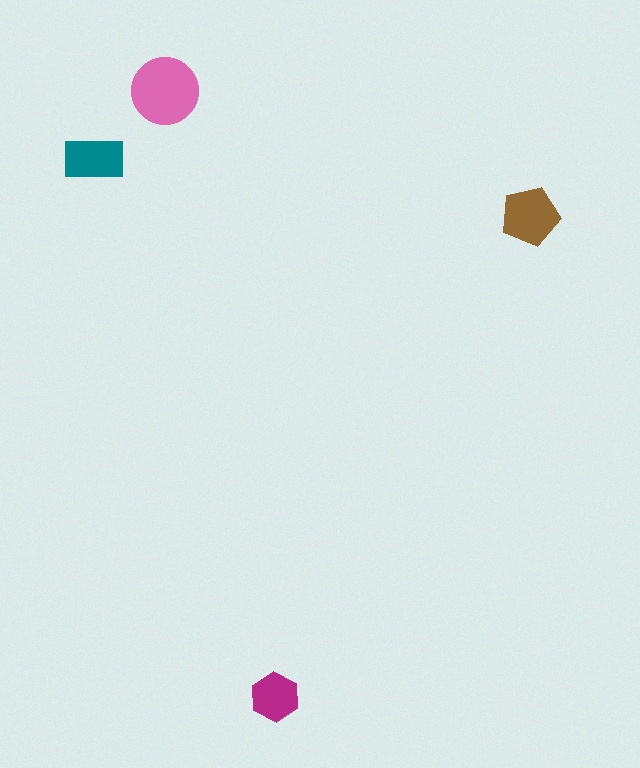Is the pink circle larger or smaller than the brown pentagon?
Larger.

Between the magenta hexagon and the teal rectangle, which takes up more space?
The teal rectangle.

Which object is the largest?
The pink circle.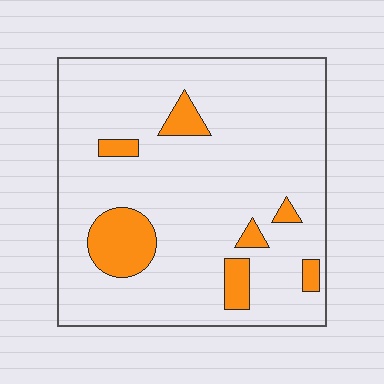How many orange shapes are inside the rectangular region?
7.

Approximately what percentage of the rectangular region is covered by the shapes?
Approximately 10%.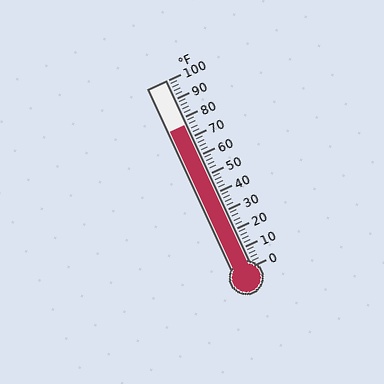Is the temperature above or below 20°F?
The temperature is above 20°F.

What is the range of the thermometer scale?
The thermometer scale ranges from 0°F to 100°F.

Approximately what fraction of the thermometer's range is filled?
The thermometer is filled to approximately 75% of its range.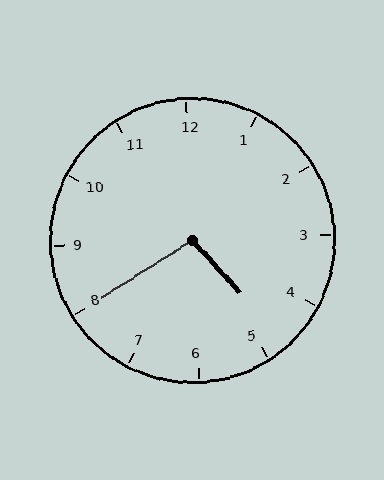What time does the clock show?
4:40.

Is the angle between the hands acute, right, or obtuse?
It is obtuse.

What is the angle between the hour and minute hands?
Approximately 100 degrees.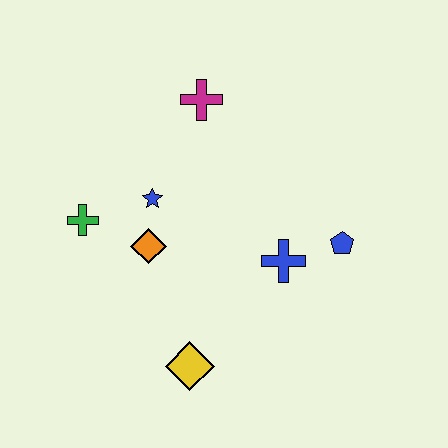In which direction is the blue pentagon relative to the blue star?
The blue pentagon is to the right of the blue star.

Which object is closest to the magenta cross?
The blue star is closest to the magenta cross.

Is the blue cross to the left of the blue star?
No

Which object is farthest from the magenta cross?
The yellow diamond is farthest from the magenta cross.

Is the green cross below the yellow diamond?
No